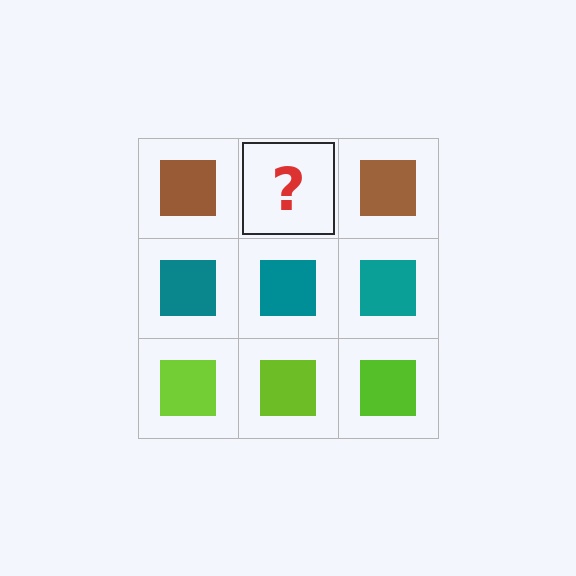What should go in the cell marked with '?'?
The missing cell should contain a brown square.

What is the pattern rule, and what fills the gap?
The rule is that each row has a consistent color. The gap should be filled with a brown square.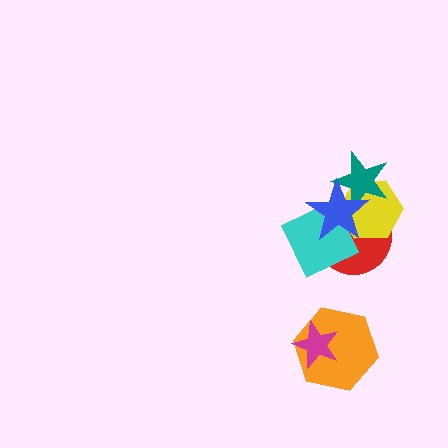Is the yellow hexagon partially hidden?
Yes, it is partially covered by another shape.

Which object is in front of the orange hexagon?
The magenta star is in front of the orange hexagon.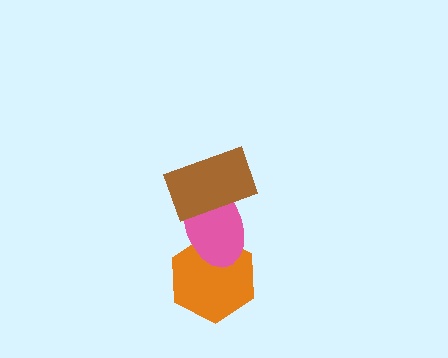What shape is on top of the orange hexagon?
The pink ellipse is on top of the orange hexagon.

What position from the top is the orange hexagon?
The orange hexagon is 3rd from the top.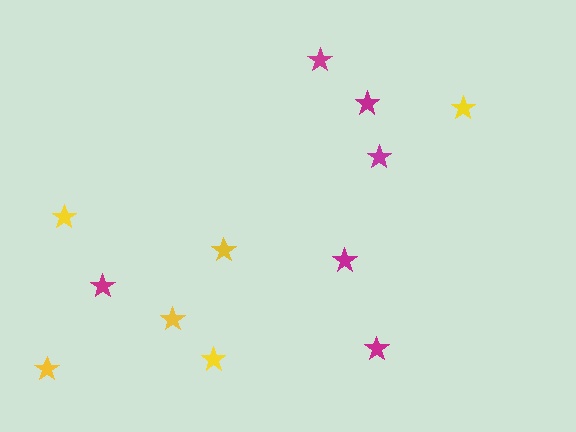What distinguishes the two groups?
There are 2 groups: one group of yellow stars (6) and one group of magenta stars (6).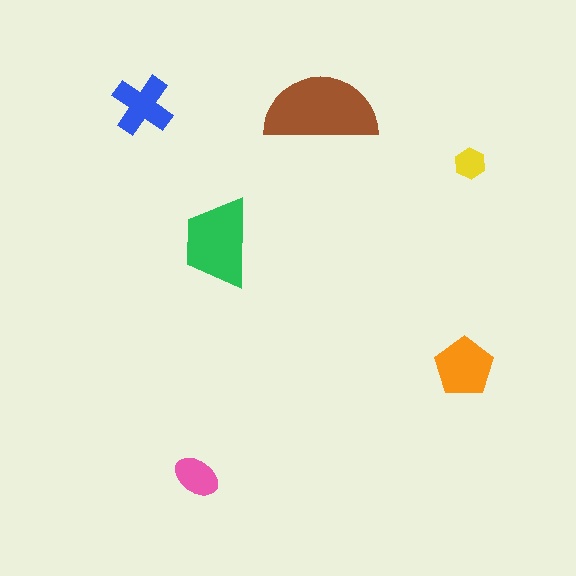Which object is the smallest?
The yellow hexagon.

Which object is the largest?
The brown semicircle.